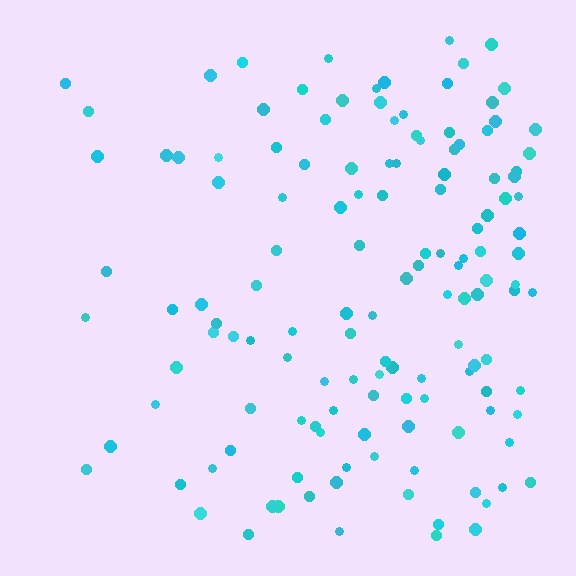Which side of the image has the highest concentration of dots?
The right.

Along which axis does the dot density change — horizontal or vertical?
Horizontal.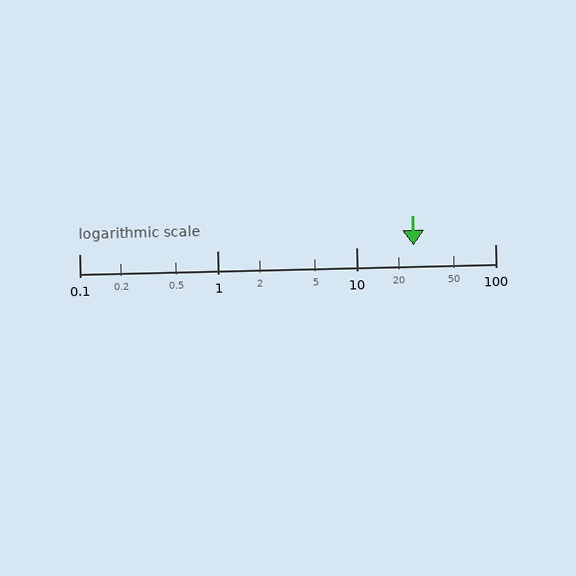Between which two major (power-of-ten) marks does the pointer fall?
The pointer is between 10 and 100.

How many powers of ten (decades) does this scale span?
The scale spans 3 decades, from 0.1 to 100.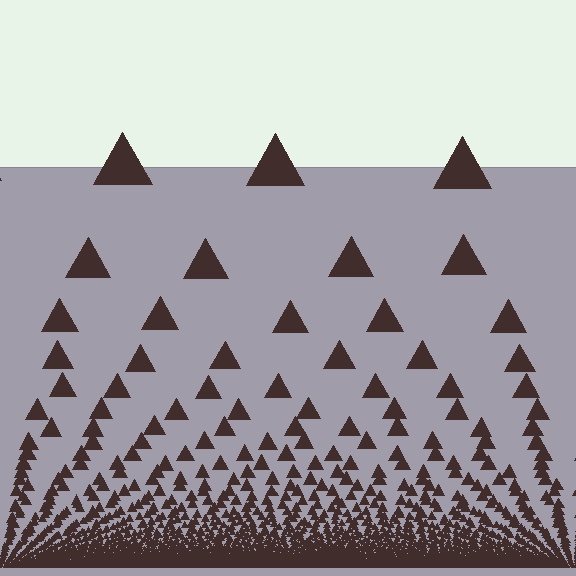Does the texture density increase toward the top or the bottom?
Density increases toward the bottom.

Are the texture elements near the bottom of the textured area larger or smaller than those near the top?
Smaller. The gradient is inverted — elements near the bottom are smaller and denser.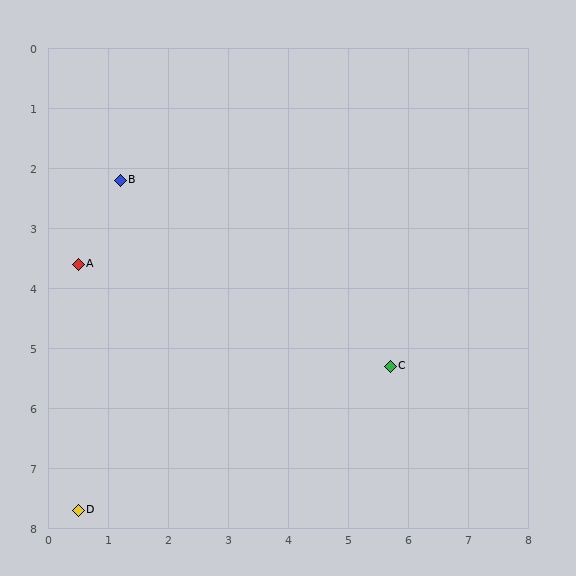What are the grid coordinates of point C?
Point C is at approximately (5.7, 5.3).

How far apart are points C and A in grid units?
Points C and A are about 5.5 grid units apart.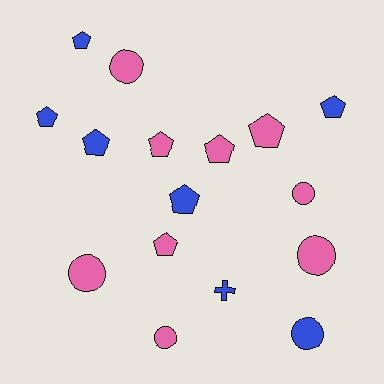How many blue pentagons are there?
There are 5 blue pentagons.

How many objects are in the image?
There are 16 objects.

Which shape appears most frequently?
Pentagon, with 9 objects.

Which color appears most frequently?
Pink, with 9 objects.